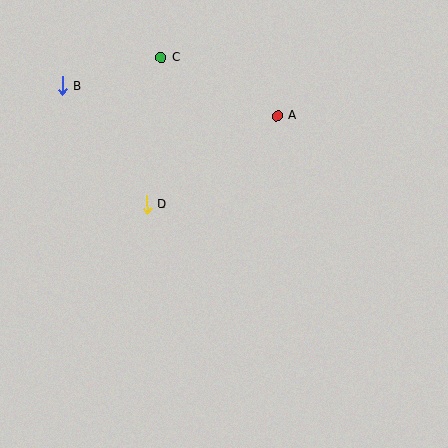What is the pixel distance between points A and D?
The distance between A and D is 158 pixels.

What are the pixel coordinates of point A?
Point A is at (277, 116).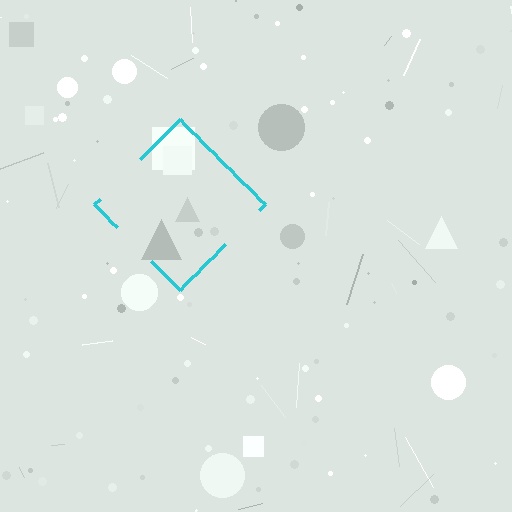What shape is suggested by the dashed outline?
The dashed outline suggests a diamond.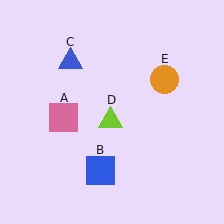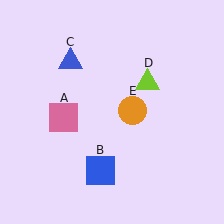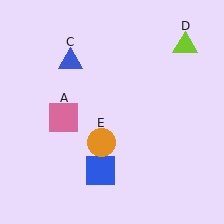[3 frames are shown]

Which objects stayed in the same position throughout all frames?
Pink square (object A) and blue square (object B) and blue triangle (object C) remained stationary.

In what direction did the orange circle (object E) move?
The orange circle (object E) moved down and to the left.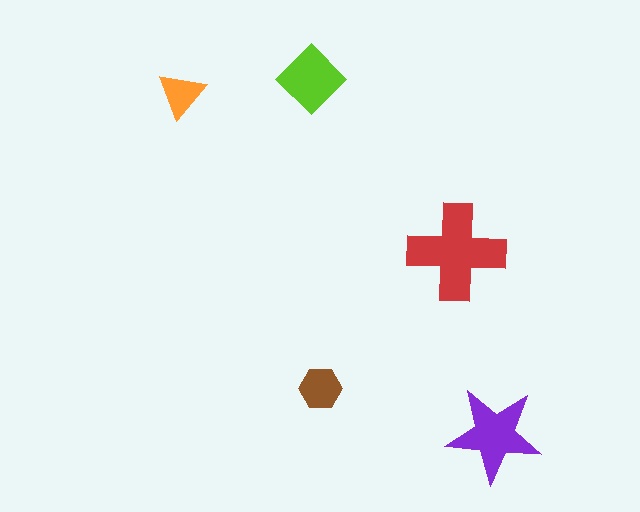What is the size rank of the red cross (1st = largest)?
1st.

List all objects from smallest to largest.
The orange triangle, the brown hexagon, the lime diamond, the purple star, the red cross.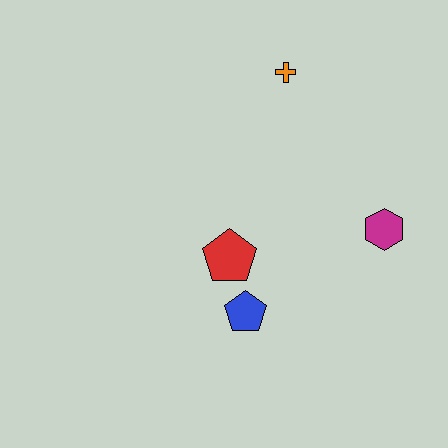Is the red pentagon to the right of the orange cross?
No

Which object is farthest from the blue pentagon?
The orange cross is farthest from the blue pentagon.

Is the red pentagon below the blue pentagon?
No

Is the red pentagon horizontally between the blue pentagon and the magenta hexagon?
No